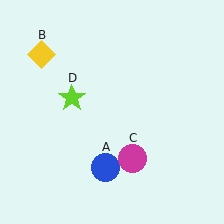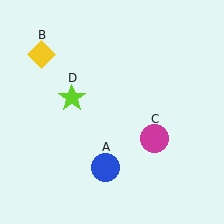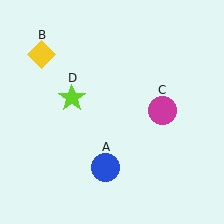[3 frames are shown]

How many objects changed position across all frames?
1 object changed position: magenta circle (object C).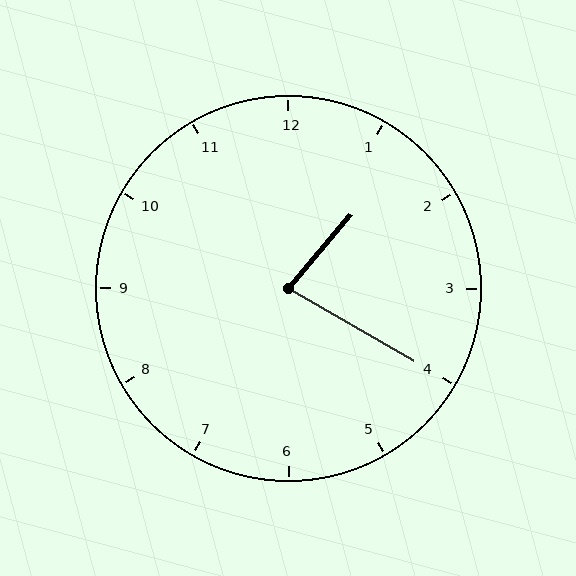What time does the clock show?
1:20.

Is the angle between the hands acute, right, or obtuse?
It is acute.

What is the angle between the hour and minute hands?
Approximately 80 degrees.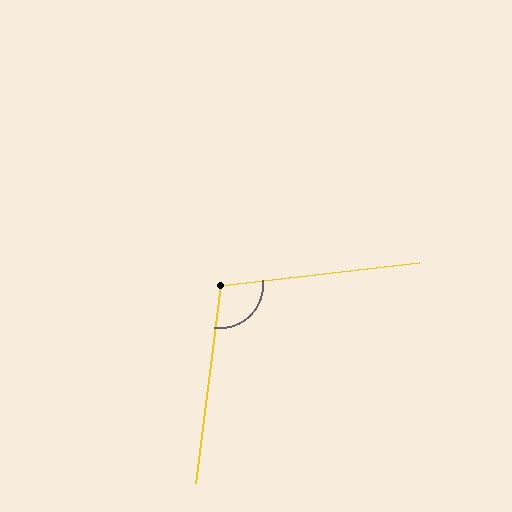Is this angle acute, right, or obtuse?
It is obtuse.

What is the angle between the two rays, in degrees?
Approximately 104 degrees.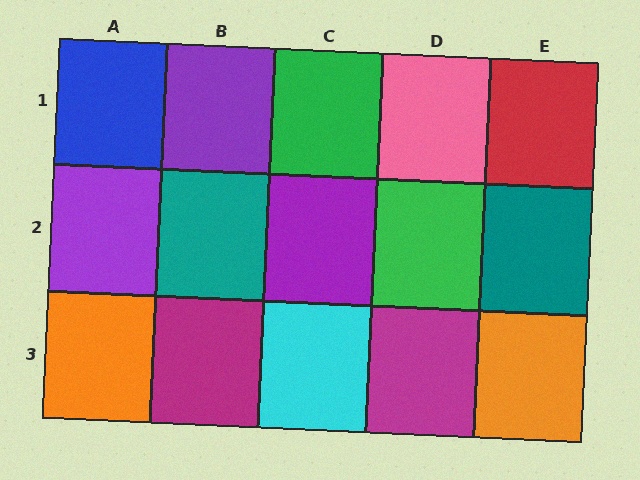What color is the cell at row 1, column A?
Blue.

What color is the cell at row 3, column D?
Magenta.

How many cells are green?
2 cells are green.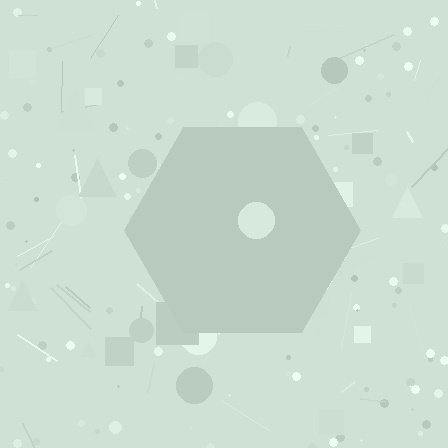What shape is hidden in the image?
A hexagon is hidden in the image.